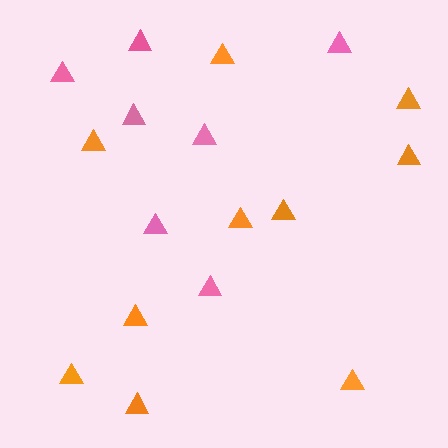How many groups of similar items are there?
There are 2 groups: one group of pink triangles (7) and one group of orange triangles (10).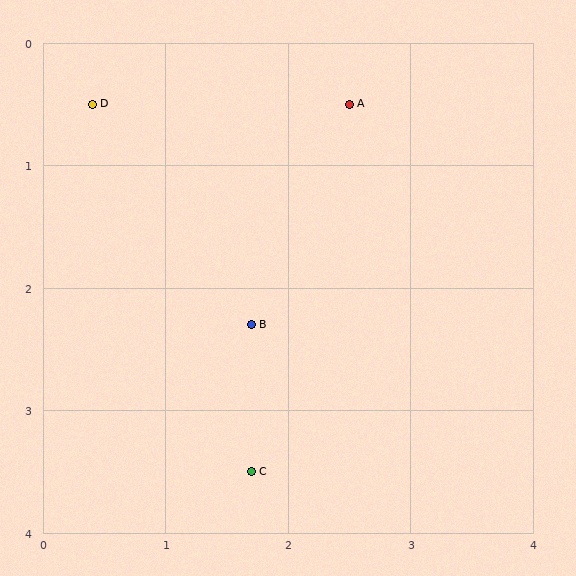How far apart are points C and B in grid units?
Points C and B are about 1.2 grid units apart.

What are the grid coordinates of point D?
Point D is at approximately (0.4, 0.5).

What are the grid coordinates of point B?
Point B is at approximately (1.7, 2.3).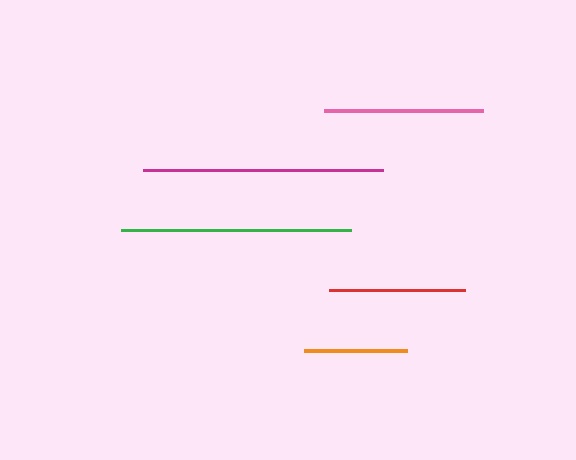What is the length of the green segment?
The green segment is approximately 230 pixels long.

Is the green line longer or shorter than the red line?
The green line is longer than the red line.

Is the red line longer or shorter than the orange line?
The red line is longer than the orange line.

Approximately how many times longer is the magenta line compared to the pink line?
The magenta line is approximately 1.5 times the length of the pink line.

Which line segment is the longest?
The magenta line is the longest at approximately 240 pixels.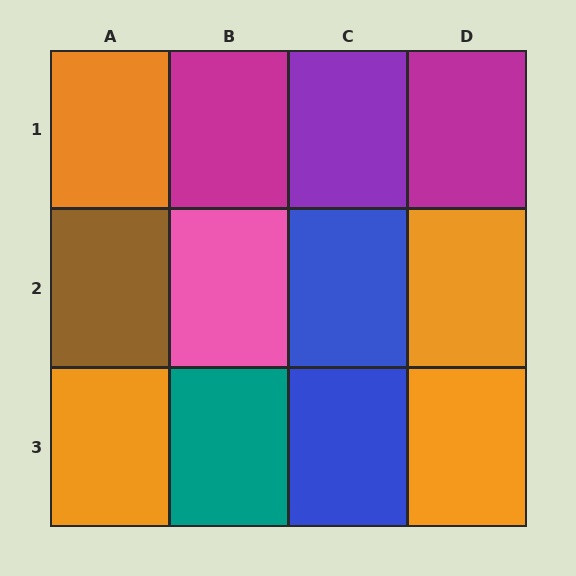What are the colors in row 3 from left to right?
Orange, teal, blue, orange.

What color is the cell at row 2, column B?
Pink.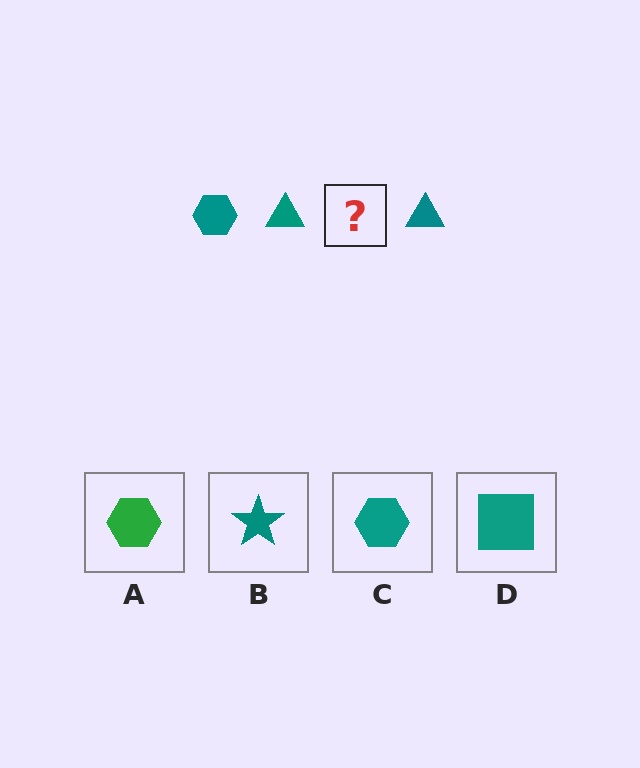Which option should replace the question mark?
Option C.